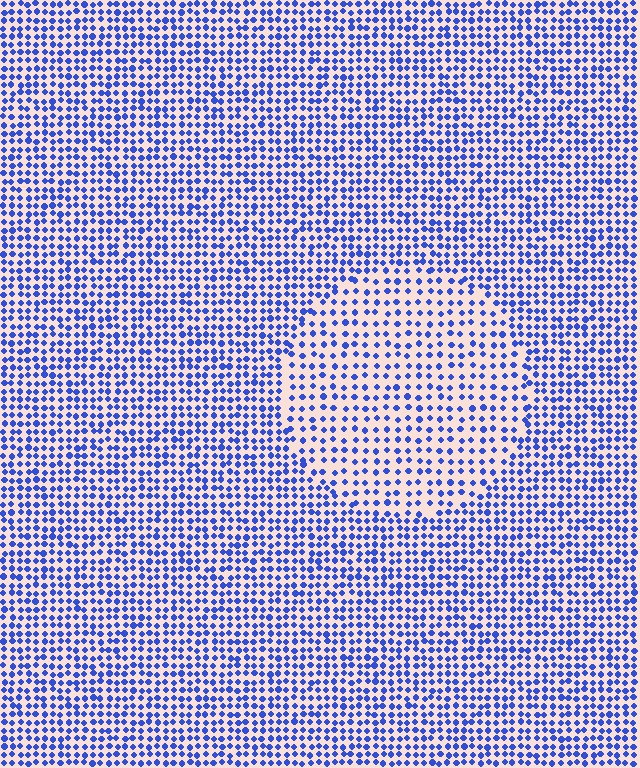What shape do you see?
I see a circle.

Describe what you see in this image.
The image contains small blue elements arranged at two different densities. A circle-shaped region is visible where the elements are less densely packed than the surrounding area.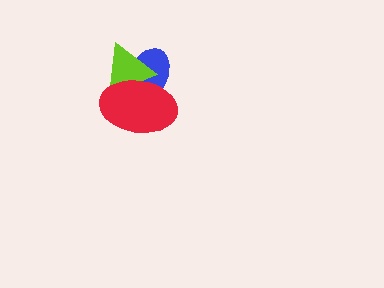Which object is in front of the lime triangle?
The red ellipse is in front of the lime triangle.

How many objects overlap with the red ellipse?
2 objects overlap with the red ellipse.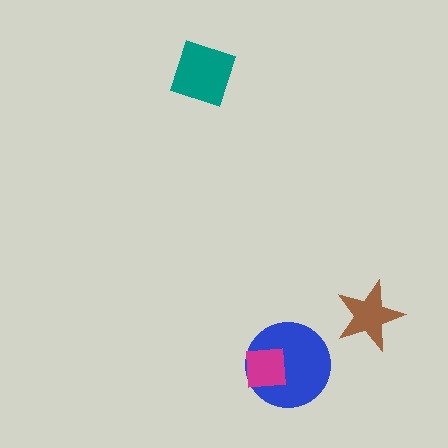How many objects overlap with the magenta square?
1 object overlaps with the magenta square.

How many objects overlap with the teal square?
0 objects overlap with the teal square.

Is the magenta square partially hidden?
No, no other shape covers it.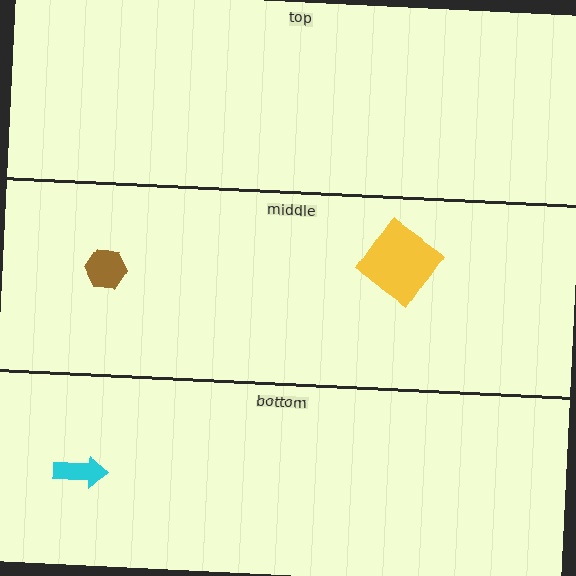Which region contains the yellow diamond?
The middle region.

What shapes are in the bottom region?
The cyan arrow.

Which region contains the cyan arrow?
The bottom region.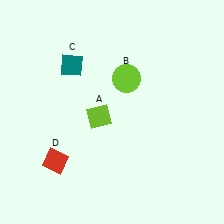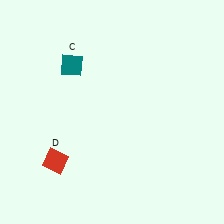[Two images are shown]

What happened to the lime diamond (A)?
The lime diamond (A) was removed in Image 2. It was in the bottom-left area of Image 1.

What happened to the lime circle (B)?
The lime circle (B) was removed in Image 2. It was in the top-right area of Image 1.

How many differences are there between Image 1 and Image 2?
There are 2 differences between the two images.